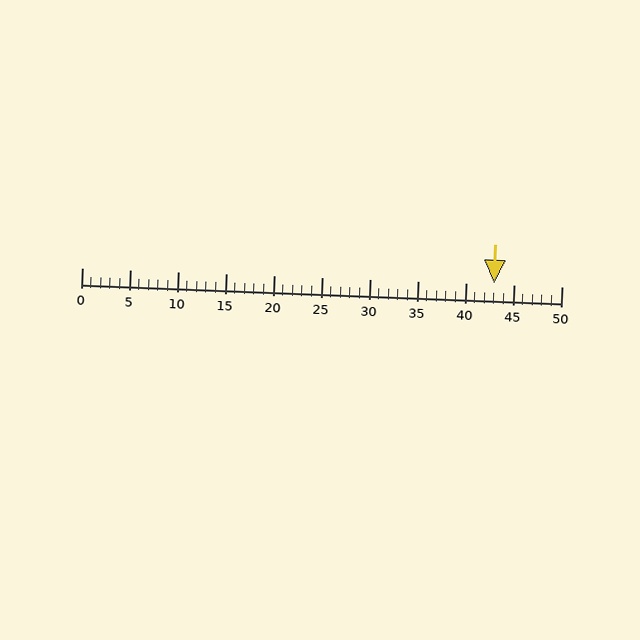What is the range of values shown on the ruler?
The ruler shows values from 0 to 50.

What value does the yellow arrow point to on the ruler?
The yellow arrow points to approximately 43.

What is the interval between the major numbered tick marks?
The major tick marks are spaced 5 units apart.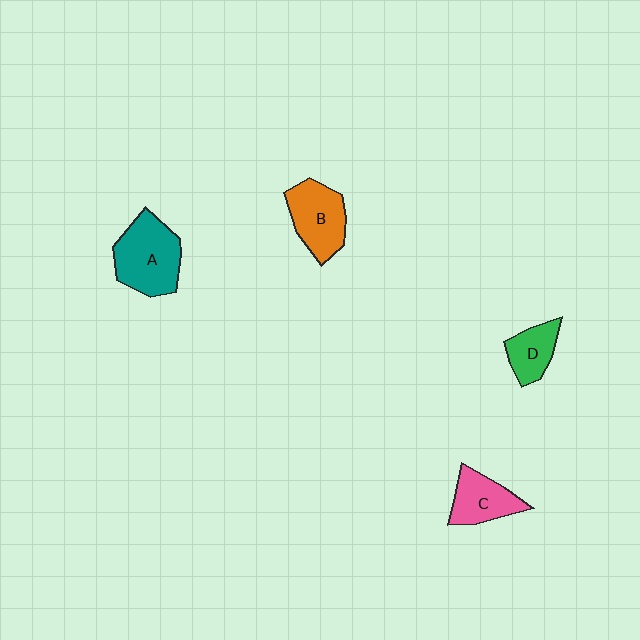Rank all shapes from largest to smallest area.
From largest to smallest: A (teal), B (orange), C (pink), D (green).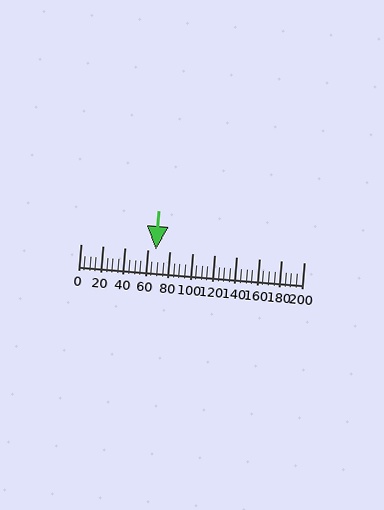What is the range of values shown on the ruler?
The ruler shows values from 0 to 200.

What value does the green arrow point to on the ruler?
The green arrow points to approximately 67.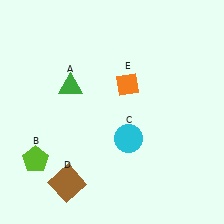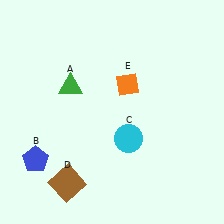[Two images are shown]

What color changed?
The pentagon (B) changed from lime in Image 1 to blue in Image 2.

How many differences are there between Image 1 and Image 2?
There is 1 difference between the two images.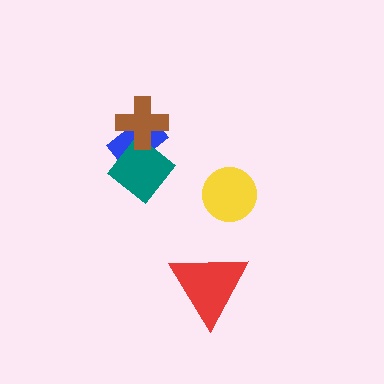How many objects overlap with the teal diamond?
2 objects overlap with the teal diamond.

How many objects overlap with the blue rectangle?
2 objects overlap with the blue rectangle.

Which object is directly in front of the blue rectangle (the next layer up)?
The teal diamond is directly in front of the blue rectangle.